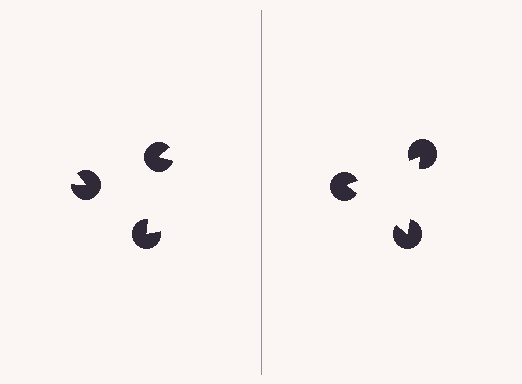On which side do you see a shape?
An illusory triangle appears on the right side. On the left side the wedge cuts are rotated, so no coherent shape forms.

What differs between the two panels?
The pac-man discs are positioned identically on both sides; only the wedge orientations differ. On the right they align to a triangle; on the left they are misaligned.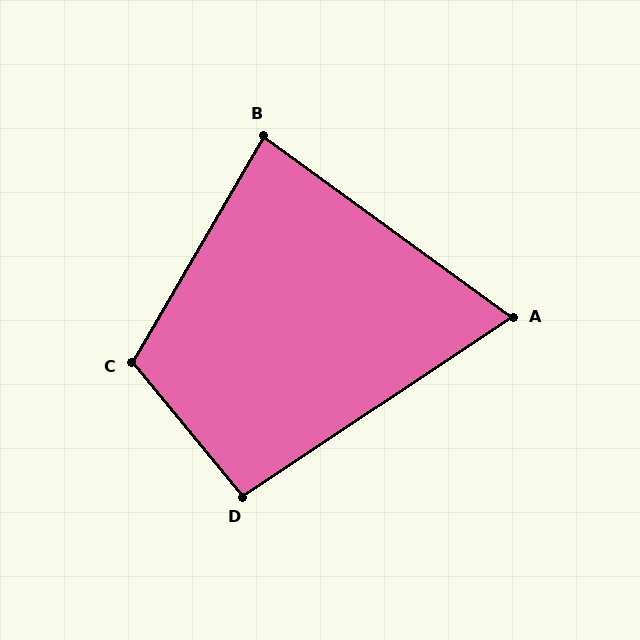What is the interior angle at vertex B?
Approximately 84 degrees (acute).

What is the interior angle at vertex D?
Approximately 96 degrees (obtuse).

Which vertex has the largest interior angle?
C, at approximately 110 degrees.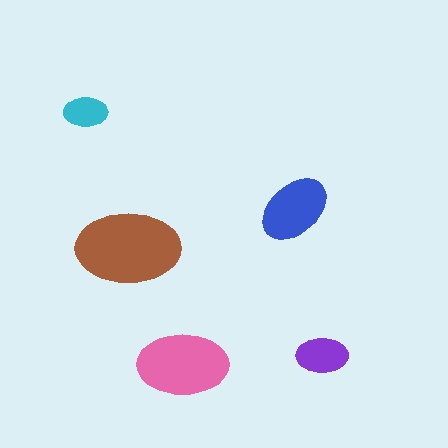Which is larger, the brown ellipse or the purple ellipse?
The brown one.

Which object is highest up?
The cyan ellipse is topmost.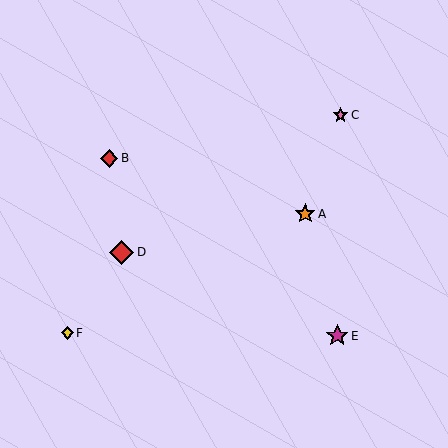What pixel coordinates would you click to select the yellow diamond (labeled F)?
Click at (67, 333) to select the yellow diamond F.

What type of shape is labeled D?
Shape D is a red diamond.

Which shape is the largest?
The red diamond (labeled D) is the largest.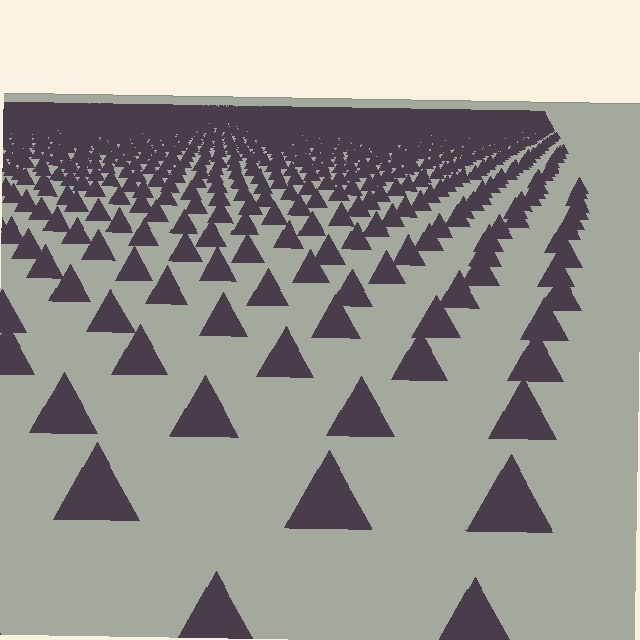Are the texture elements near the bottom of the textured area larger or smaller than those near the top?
Larger. Near the bottom, elements are closer to the viewer and appear at a bigger on-screen size.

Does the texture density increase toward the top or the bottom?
Density increases toward the top.